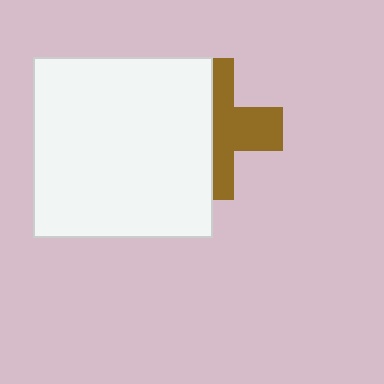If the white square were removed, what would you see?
You would see the complete brown cross.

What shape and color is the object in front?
The object in front is a white square.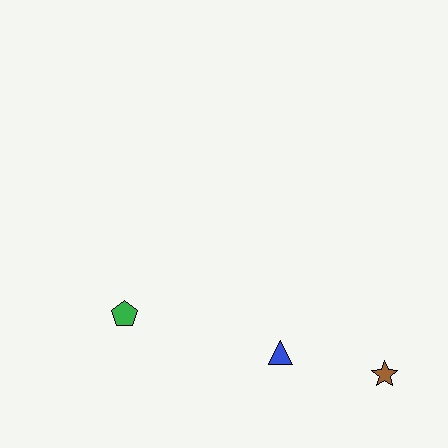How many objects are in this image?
There are 3 objects.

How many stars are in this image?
There is 1 star.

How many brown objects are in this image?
There is 1 brown object.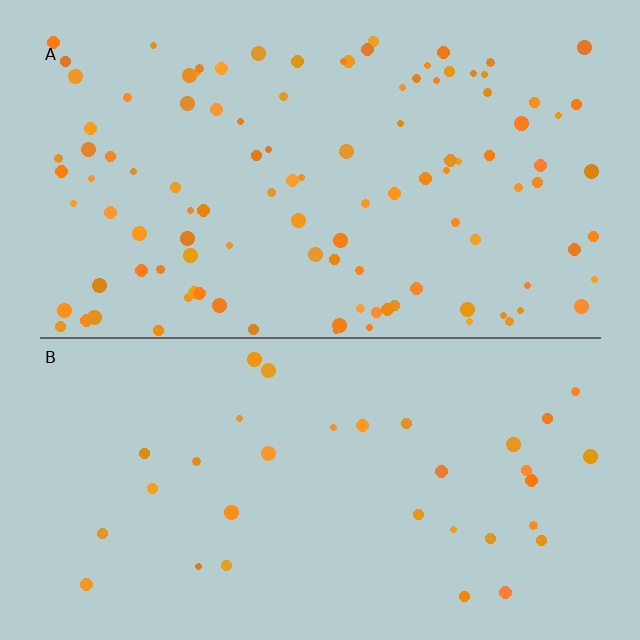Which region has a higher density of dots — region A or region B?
A (the top).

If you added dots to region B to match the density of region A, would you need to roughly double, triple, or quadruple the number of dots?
Approximately triple.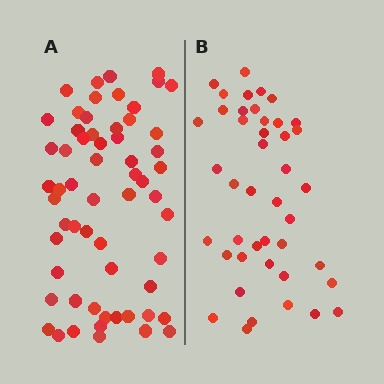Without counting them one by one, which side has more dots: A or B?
Region A (the left region) has more dots.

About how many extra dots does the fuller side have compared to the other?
Region A has approximately 15 more dots than region B.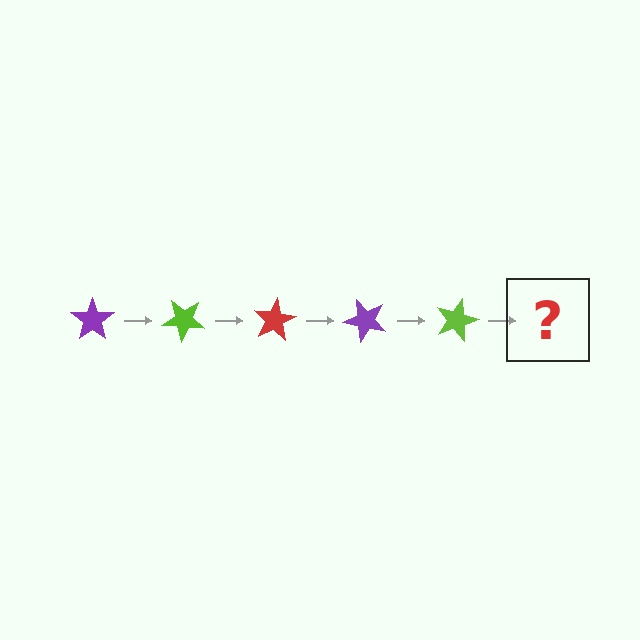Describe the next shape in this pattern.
It should be a red star, rotated 200 degrees from the start.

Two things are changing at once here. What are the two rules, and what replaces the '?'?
The two rules are that it rotates 40 degrees each step and the color cycles through purple, lime, and red. The '?' should be a red star, rotated 200 degrees from the start.